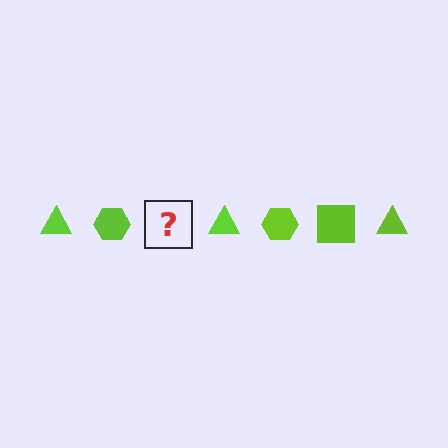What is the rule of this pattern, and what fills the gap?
The rule is that the pattern cycles through triangle, hexagon, square shapes in lime. The gap should be filled with a lime square.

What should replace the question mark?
The question mark should be replaced with a lime square.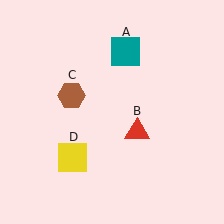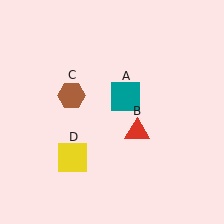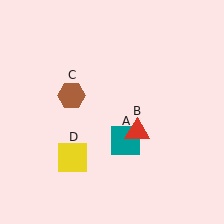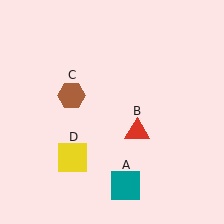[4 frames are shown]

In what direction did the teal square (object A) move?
The teal square (object A) moved down.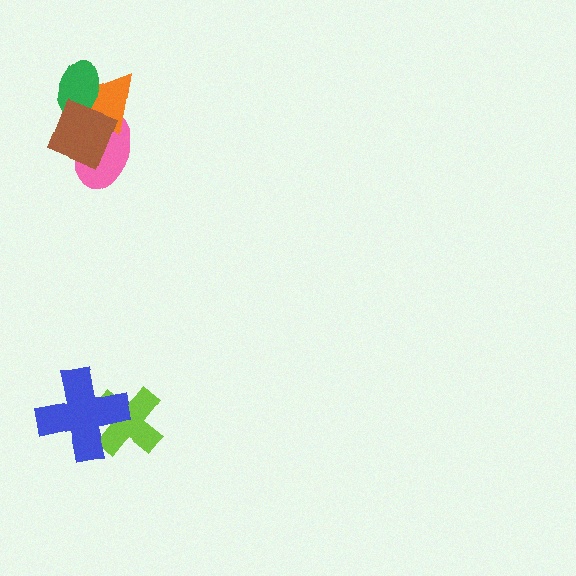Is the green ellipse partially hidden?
Yes, it is partially covered by another shape.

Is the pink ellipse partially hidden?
Yes, it is partially covered by another shape.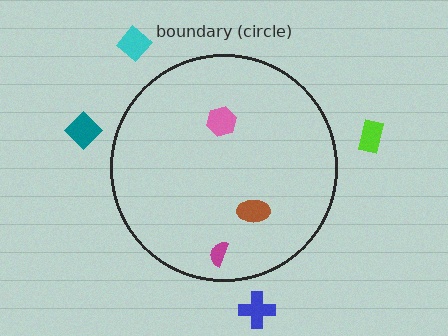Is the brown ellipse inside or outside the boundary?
Inside.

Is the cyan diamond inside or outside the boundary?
Outside.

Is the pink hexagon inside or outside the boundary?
Inside.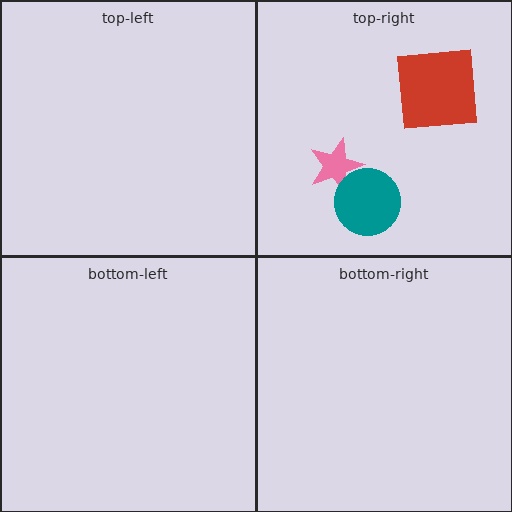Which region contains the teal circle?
The top-right region.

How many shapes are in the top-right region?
3.